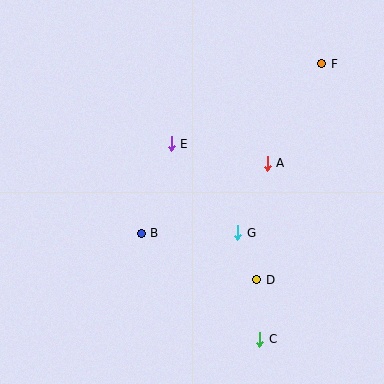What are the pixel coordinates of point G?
Point G is at (238, 233).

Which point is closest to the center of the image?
Point E at (171, 144) is closest to the center.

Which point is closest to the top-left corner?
Point E is closest to the top-left corner.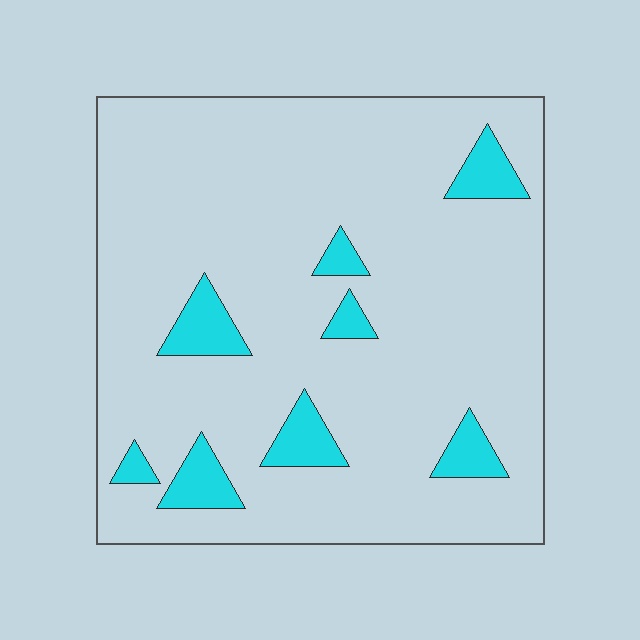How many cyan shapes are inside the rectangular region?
8.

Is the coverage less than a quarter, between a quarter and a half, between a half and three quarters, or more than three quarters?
Less than a quarter.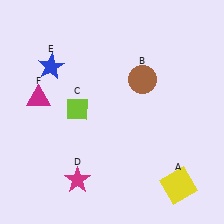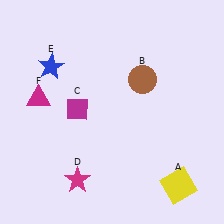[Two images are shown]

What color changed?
The diamond (C) changed from lime in Image 1 to magenta in Image 2.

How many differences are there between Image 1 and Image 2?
There is 1 difference between the two images.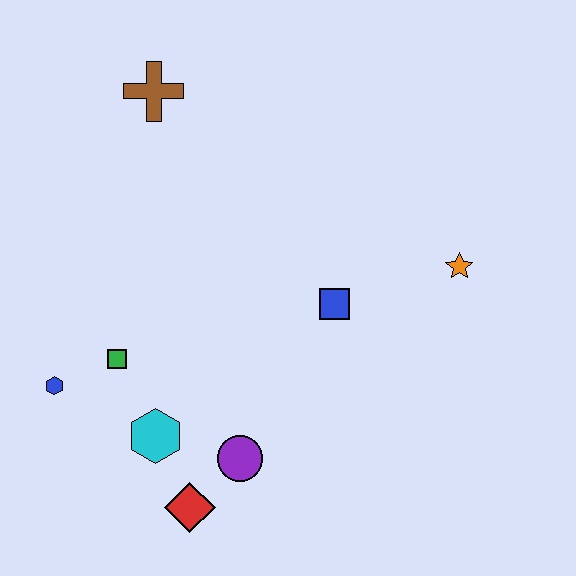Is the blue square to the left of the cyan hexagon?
No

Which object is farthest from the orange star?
The blue hexagon is farthest from the orange star.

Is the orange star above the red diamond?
Yes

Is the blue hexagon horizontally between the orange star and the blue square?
No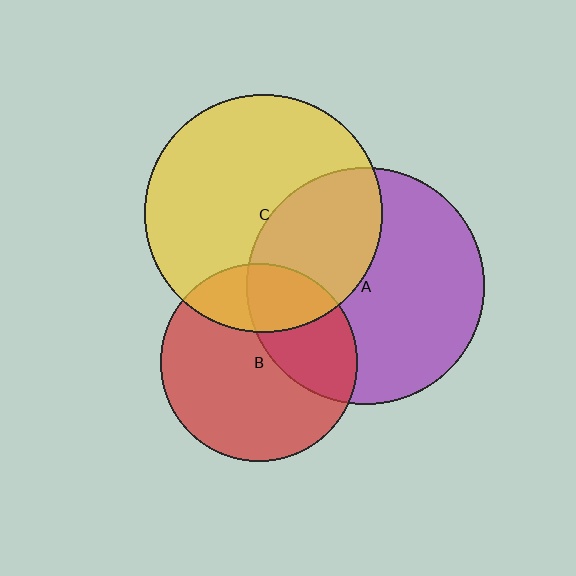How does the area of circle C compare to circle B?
Approximately 1.5 times.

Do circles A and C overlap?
Yes.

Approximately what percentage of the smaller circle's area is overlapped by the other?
Approximately 35%.